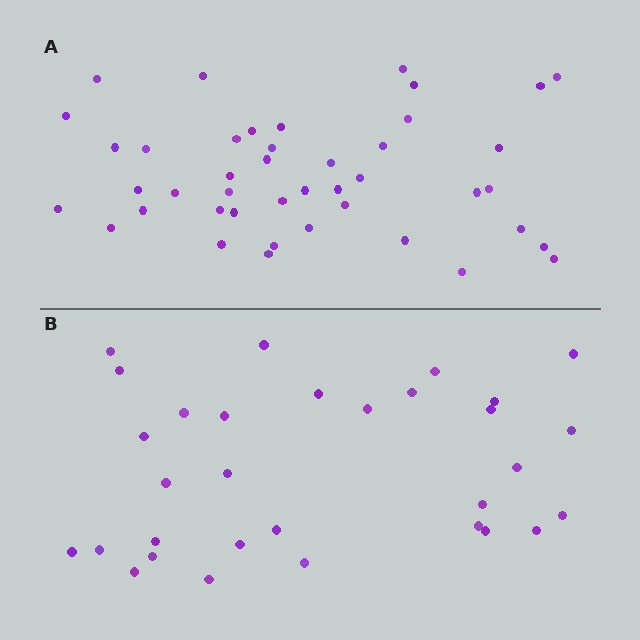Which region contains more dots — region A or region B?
Region A (the top region) has more dots.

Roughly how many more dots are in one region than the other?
Region A has roughly 12 or so more dots than region B.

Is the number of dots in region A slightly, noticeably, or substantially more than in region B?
Region A has noticeably more, but not dramatically so. The ratio is roughly 1.4 to 1.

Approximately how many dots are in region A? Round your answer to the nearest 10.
About 40 dots. (The exact count is 43, which rounds to 40.)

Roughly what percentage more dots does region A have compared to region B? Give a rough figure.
About 40% more.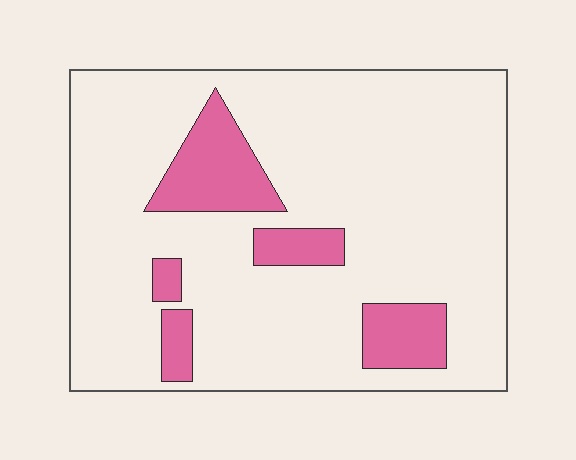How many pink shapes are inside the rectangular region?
5.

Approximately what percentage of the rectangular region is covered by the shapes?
Approximately 15%.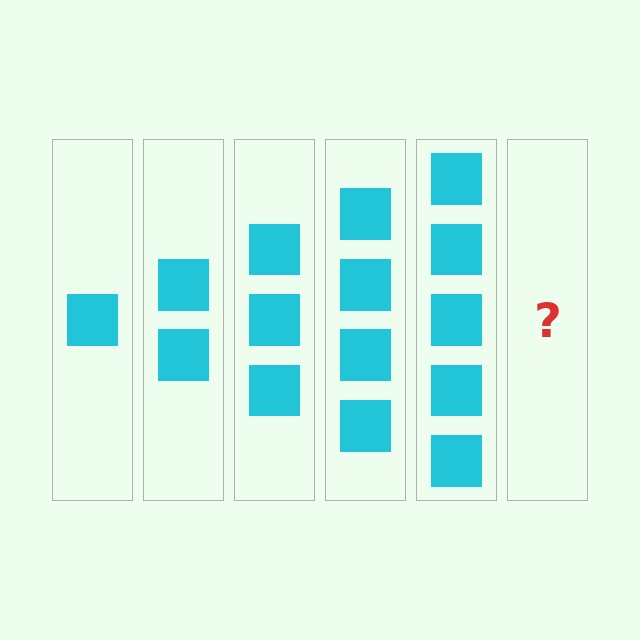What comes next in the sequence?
The next element should be 6 squares.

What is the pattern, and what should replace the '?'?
The pattern is that each step adds one more square. The '?' should be 6 squares.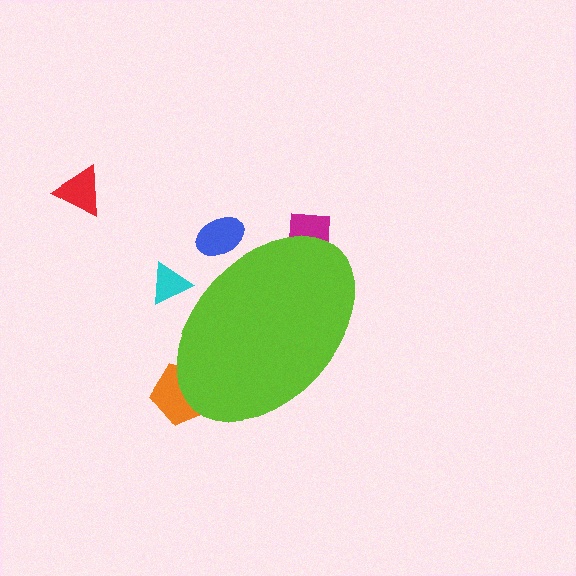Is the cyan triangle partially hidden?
Yes, the cyan triangle is partially hidden behind the lime ellipse.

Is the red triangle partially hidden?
No, the red triangle is fully visible.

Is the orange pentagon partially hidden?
Yes, the orange pentagon is partially hidden behind the lime ellipse.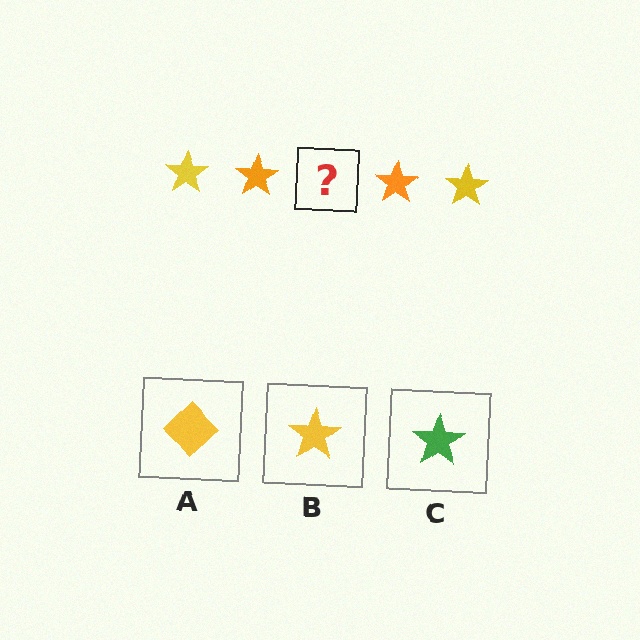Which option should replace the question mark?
Option B.